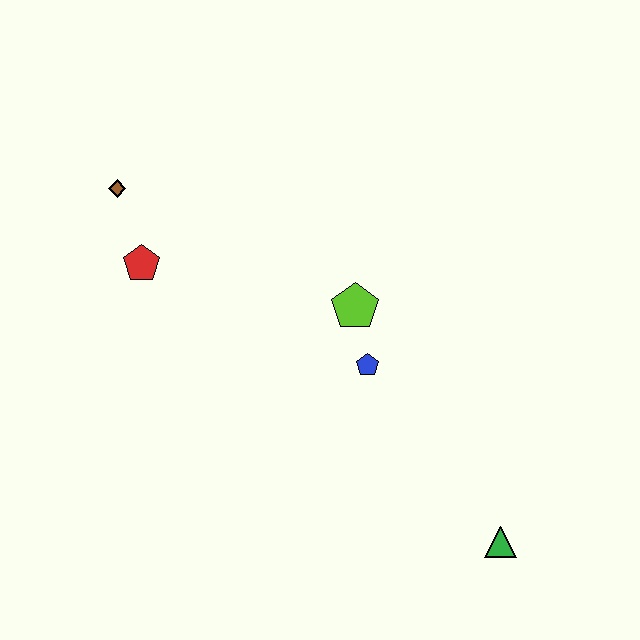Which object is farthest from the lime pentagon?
The green triangle is farthest from the lime pentagon.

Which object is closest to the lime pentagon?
The blue pentagon is closest to the lime pentagon.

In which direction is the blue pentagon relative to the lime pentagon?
The blue pentagon is below the lime pentagon.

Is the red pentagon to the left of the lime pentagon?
Yes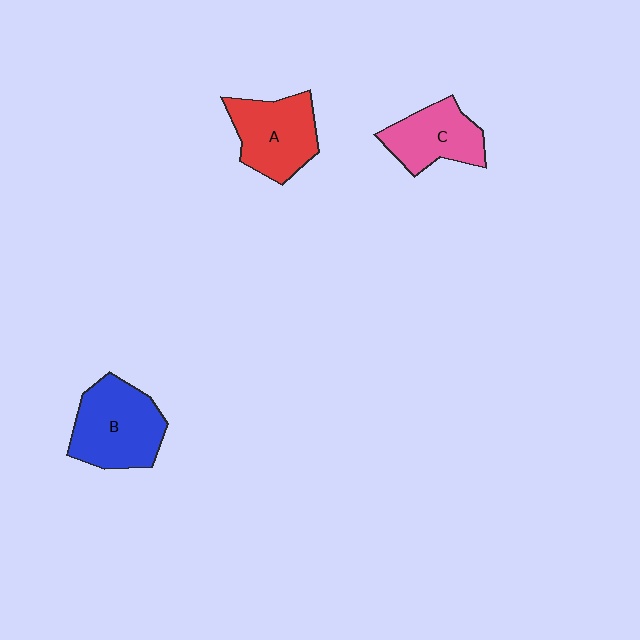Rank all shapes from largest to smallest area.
From largest to smallest: B (blue), A (red), C (pink).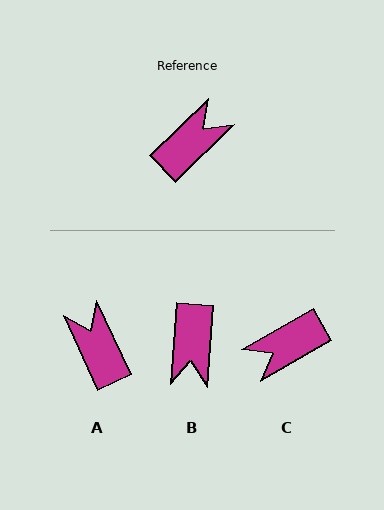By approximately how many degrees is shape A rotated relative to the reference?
Approximately 71 degrees counter-clockwise.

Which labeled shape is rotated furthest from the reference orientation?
C, about 166 degrees away.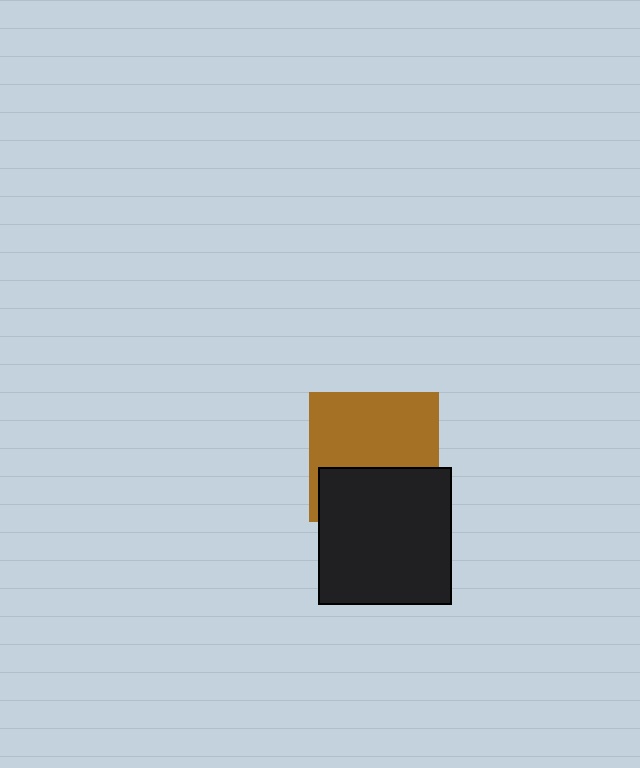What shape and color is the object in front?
The object in front is a black rectangle.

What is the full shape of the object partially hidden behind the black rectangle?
The partially hidden object is a brown square.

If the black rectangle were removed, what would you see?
You would see the complete brown square.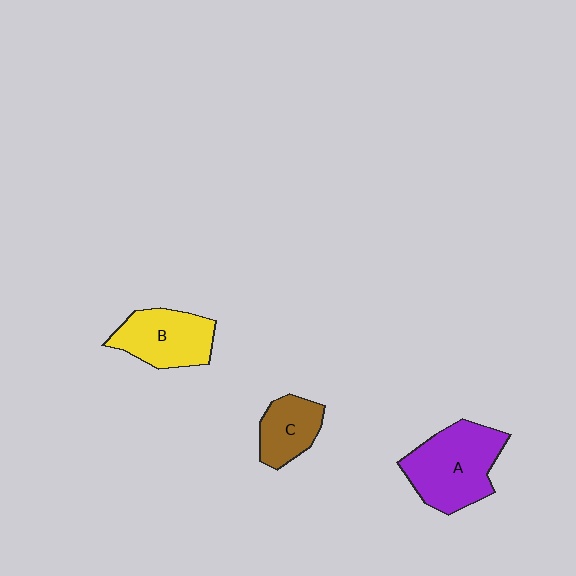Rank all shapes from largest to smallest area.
From largest to smallest: A (purple), B (yellow), C (brown).